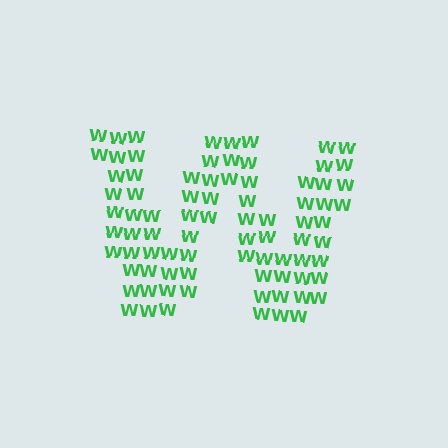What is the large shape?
The large shape is the letter W.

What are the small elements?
The small elements are letter W's.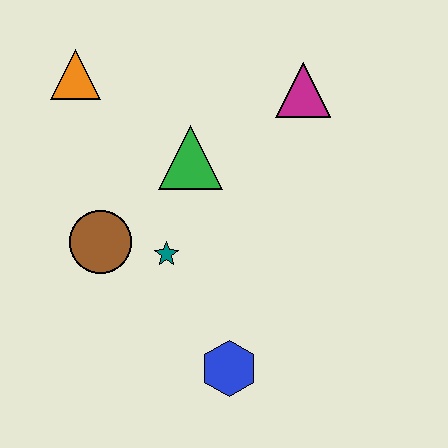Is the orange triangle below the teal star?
No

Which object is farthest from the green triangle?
The blue hexagon is farthest from the green triangle.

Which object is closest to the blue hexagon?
The teal star is closest to the blue hexagon.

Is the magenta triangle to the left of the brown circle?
No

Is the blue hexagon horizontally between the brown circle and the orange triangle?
No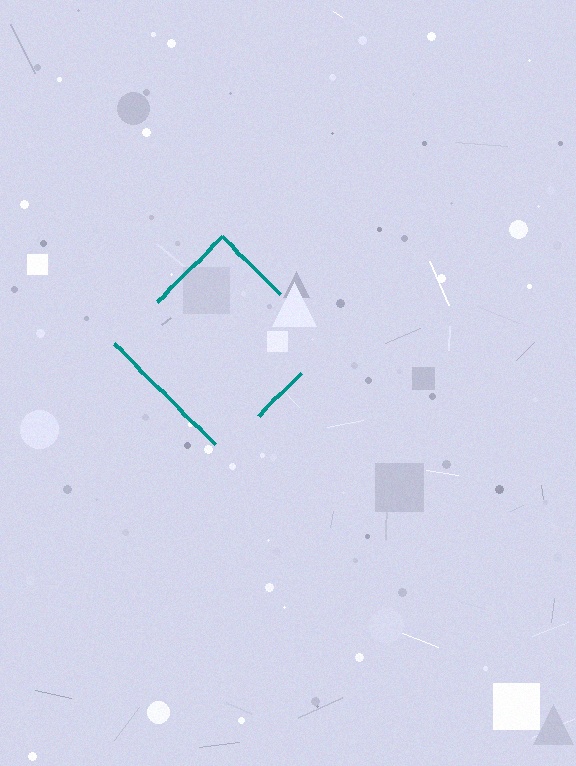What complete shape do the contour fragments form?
The contour fragments form a diamond.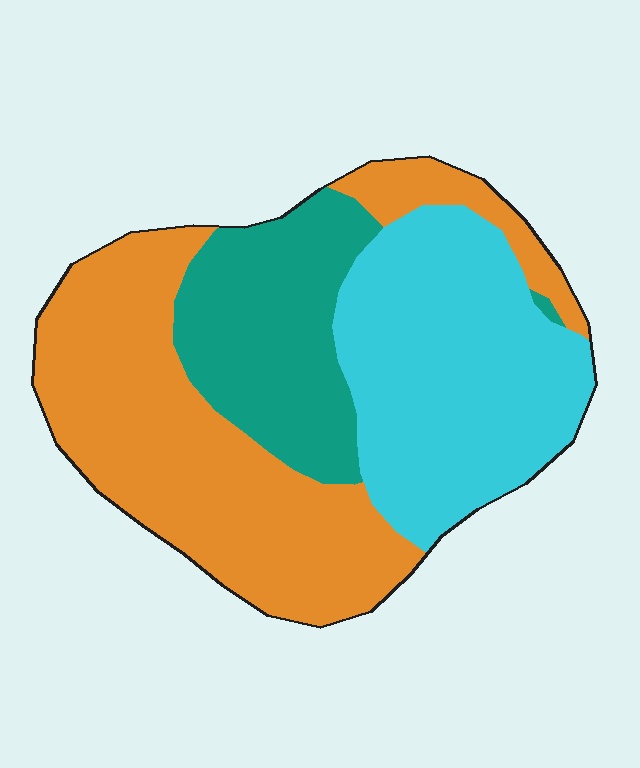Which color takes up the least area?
Teal, at roughly 20%.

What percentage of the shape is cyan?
Cyan covers roughly 35% of the shape.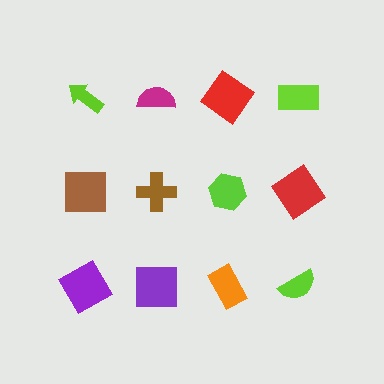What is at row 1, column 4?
A lime rectangle.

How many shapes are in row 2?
4 shapes.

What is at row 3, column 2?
A purple square.